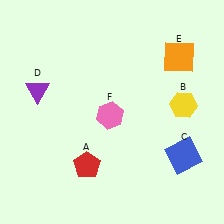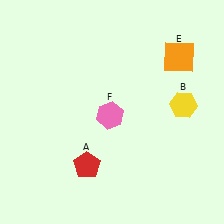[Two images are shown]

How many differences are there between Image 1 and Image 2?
There are 2 differences between the two images.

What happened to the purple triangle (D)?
The purple triangle (D) was removed in Image 2. It was in the top-left area of Image 1.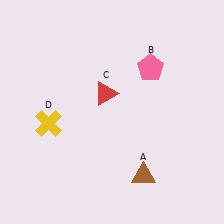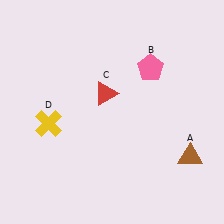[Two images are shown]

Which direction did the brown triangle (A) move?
The brown triangle (A) moved right.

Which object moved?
The brown triangle (A) moved right.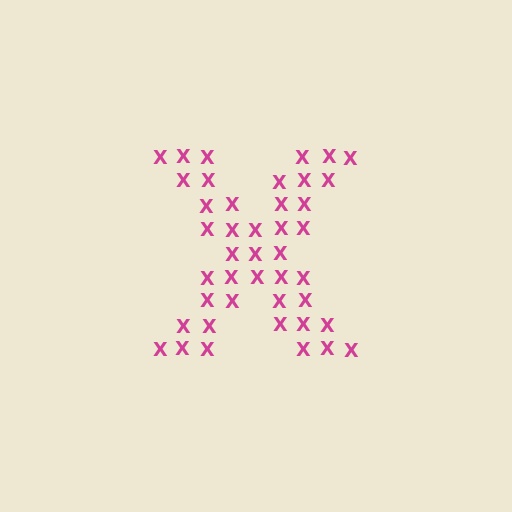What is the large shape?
The large shape is the letter X.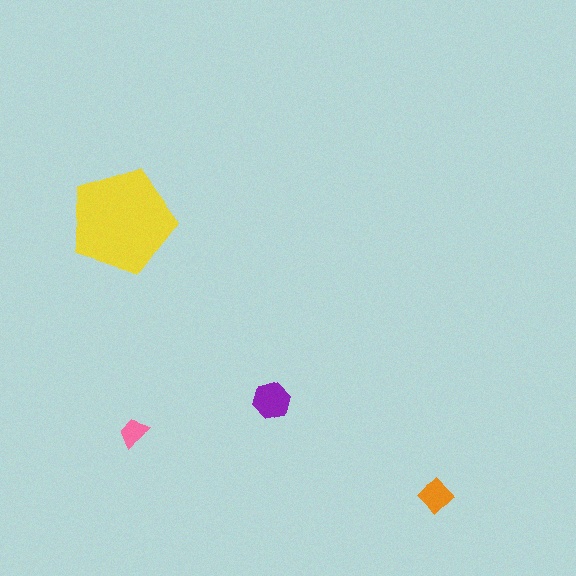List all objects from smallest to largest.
The pink trapezoid, the orange diamond, the purple hexagon, the yellow pentagon.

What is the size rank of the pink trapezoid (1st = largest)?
4th.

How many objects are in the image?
There are 4 objects in the image.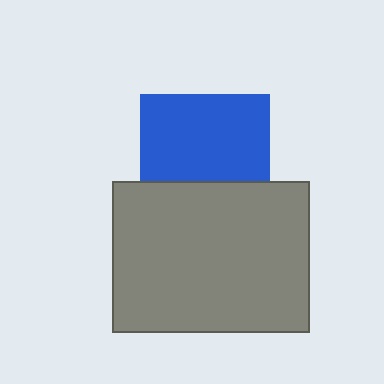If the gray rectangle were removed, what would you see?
You would see the complete blue square.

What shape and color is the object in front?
The object in front is a gray rectangle.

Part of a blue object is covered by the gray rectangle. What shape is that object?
It is a square.